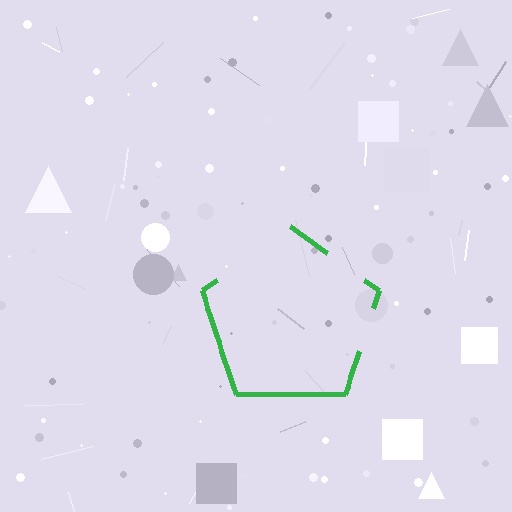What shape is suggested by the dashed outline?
The dashed outline suggests a pentagon.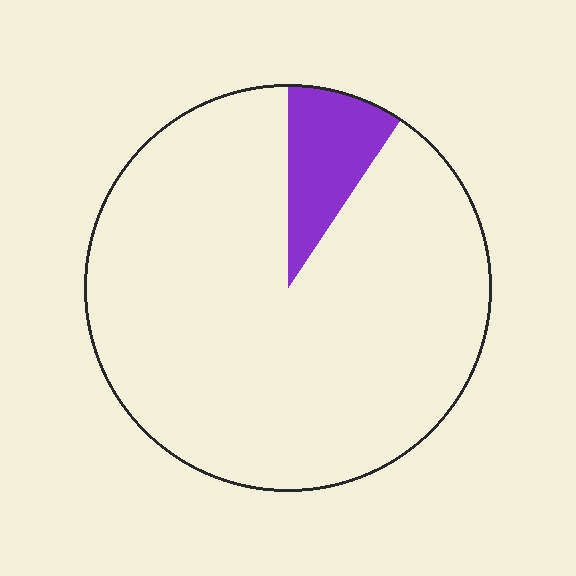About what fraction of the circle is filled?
About one tenth (1/10).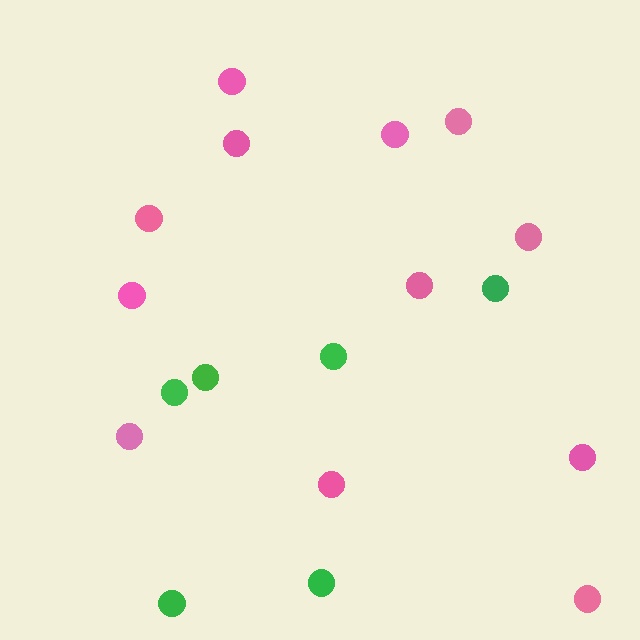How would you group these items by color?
There are 2 groups: one group of pink circles (12) and one group of green circles (6).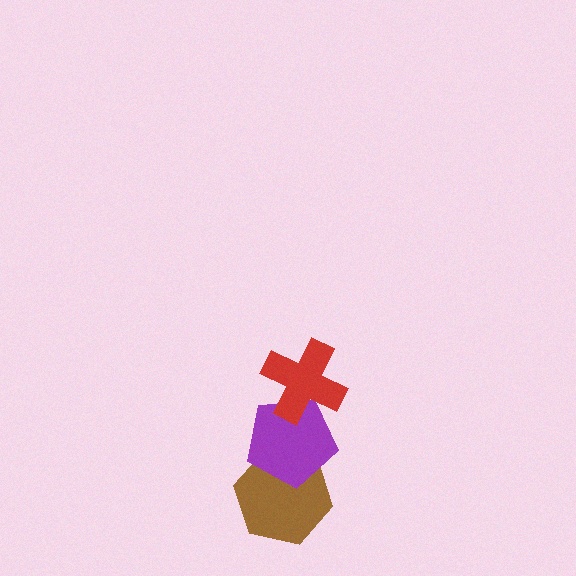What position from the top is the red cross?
The red cross is 1st from the top.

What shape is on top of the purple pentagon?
The red cross is on top of the purple pentagon.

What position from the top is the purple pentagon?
The purple pentagon is 2nd from the top.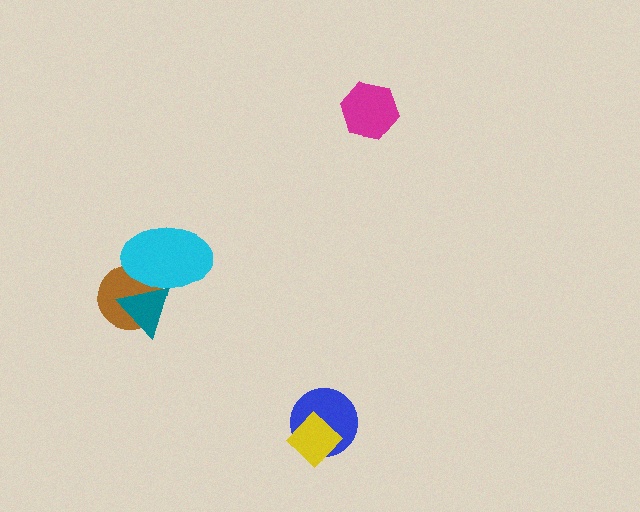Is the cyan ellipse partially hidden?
No, no other shape covers it.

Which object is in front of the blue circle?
The yellow diamond is in front of the blue circle.